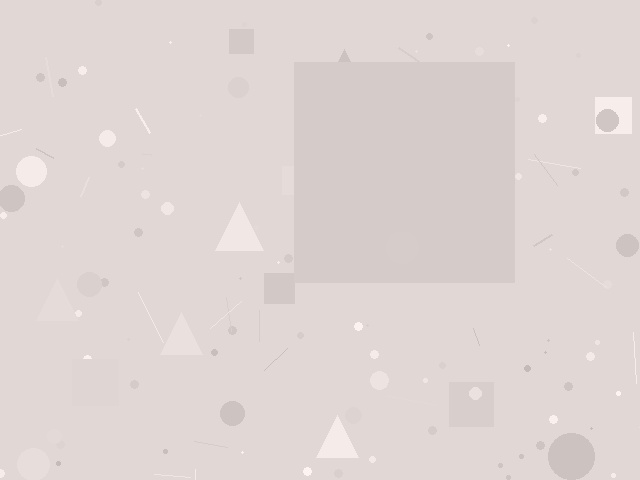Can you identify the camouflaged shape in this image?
The camouflaged shape is a square.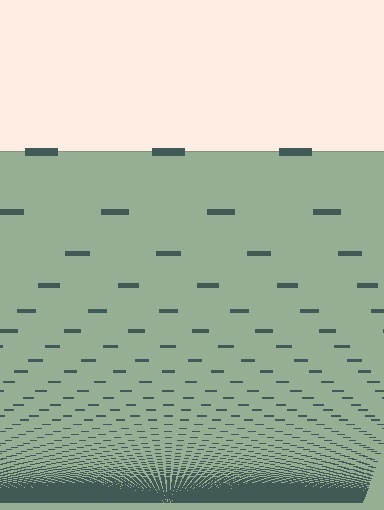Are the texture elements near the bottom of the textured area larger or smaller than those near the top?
Smaller. The gradient is inverted — elements near the bottom are smaller and denser.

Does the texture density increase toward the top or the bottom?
Density increases toward the bottom.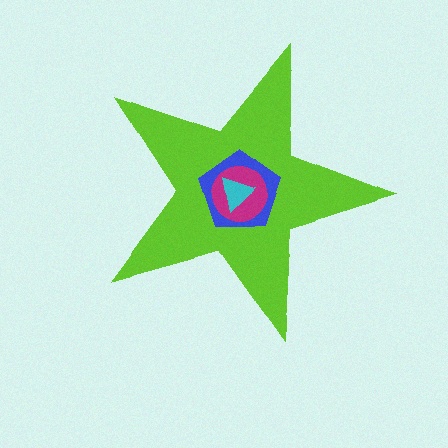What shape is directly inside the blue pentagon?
The magenta circle.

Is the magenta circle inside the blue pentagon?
Yes.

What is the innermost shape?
The cyan triangle.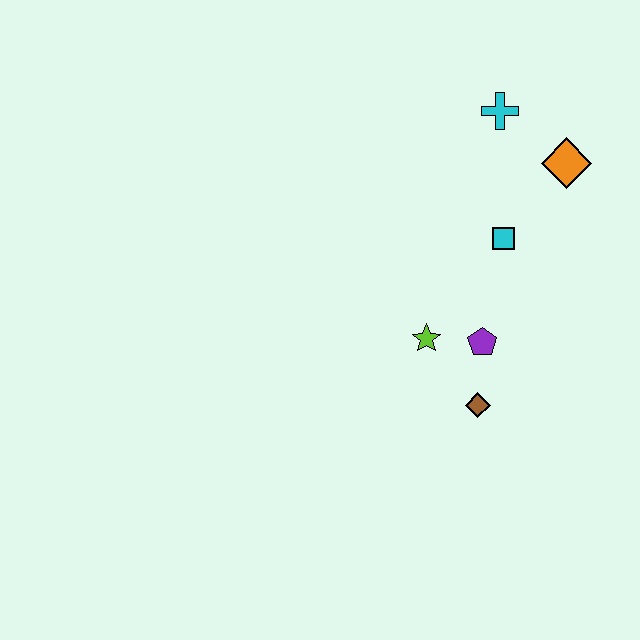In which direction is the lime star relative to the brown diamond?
The lime star is above the brown diamond.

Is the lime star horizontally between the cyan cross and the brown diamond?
No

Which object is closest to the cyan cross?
The orange diamond is closest to the cyan cross.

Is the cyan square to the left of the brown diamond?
No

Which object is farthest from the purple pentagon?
The cyan cross is farthest from the purple pentagon.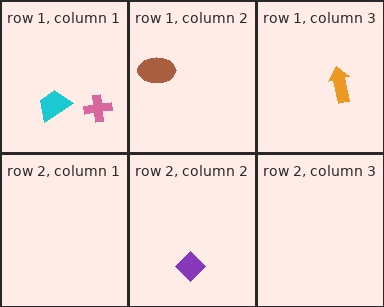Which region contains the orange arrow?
The row 1, column 3 region.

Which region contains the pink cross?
The row 1, column 1 region.